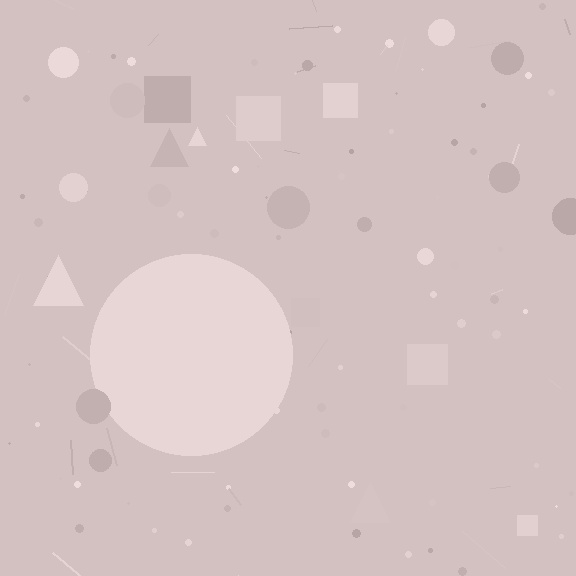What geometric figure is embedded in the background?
A circle is embedded in the background.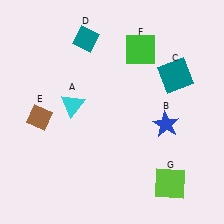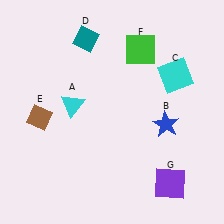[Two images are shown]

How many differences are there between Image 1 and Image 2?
There are 2 differences between the two images.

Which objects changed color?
C changed from teal to cyan. G changed from lime to purple.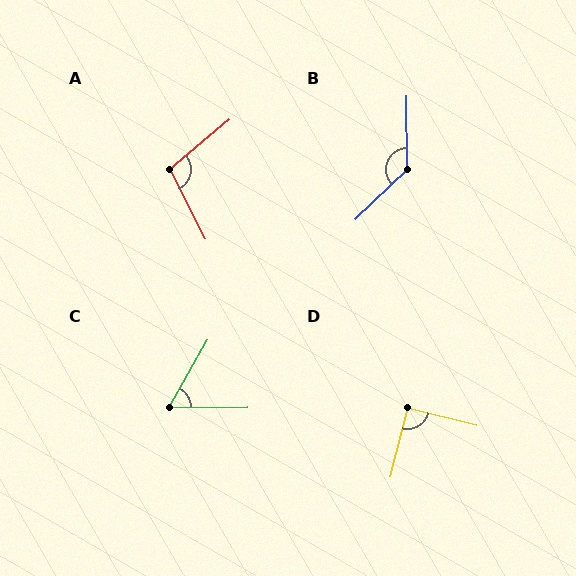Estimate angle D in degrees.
Approximately 90 degrees.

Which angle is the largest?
B, at approximately 134 degrees.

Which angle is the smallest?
C, at approximately 60 degrees.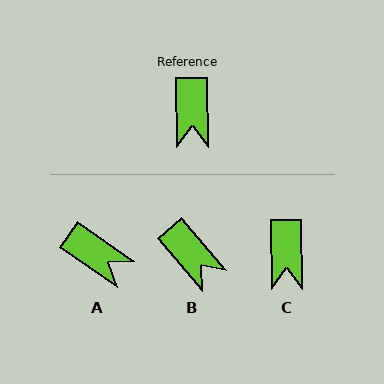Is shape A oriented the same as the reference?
No, it is off by about 55 degrees.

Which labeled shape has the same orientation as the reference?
C.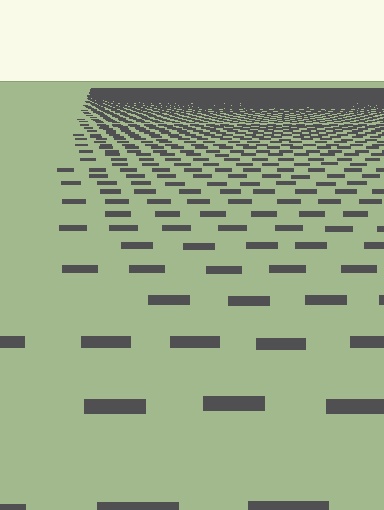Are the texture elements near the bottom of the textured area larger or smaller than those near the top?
Larger. Near the bottom, elements are closer to the viewer and appear at a bigger on-screen size.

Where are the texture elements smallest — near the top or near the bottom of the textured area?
Near the top.